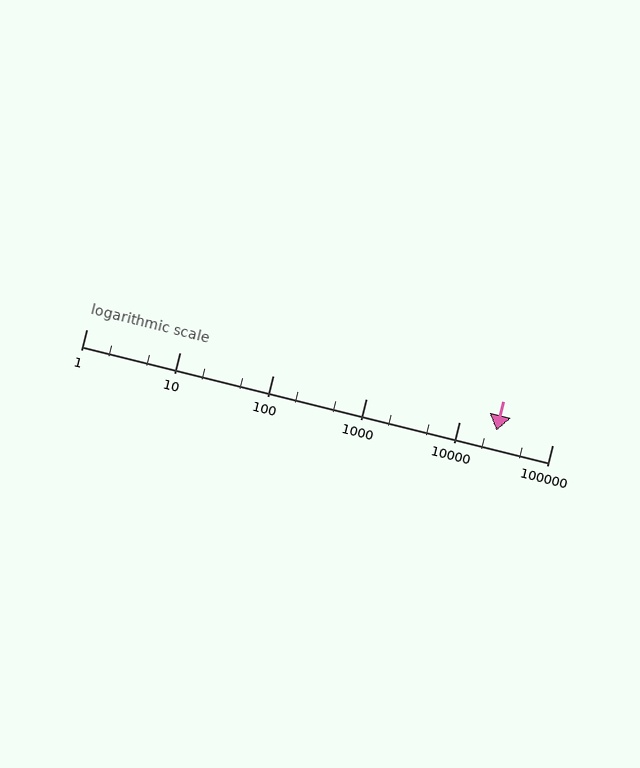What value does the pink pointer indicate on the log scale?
The pointer indicates approximately 25000.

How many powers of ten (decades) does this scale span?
The scale spans 5 decades, from 1 to 100000.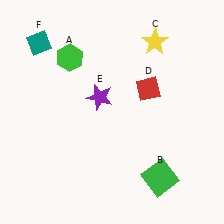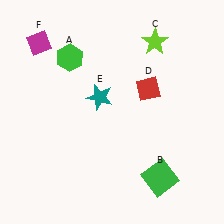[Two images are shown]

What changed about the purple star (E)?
In Image 1, E is purple. In Image 2, it changed to teal.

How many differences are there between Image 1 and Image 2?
There are 3 differences between the two images.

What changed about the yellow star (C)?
In Image 1, C is yellow. In Image 2, it changed to lime.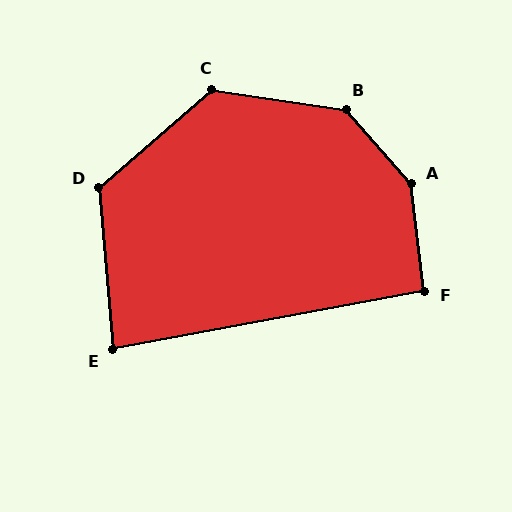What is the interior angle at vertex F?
Approximately 94 degrees (approximately right).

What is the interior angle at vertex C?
Approximately 131 degrees (obtuse).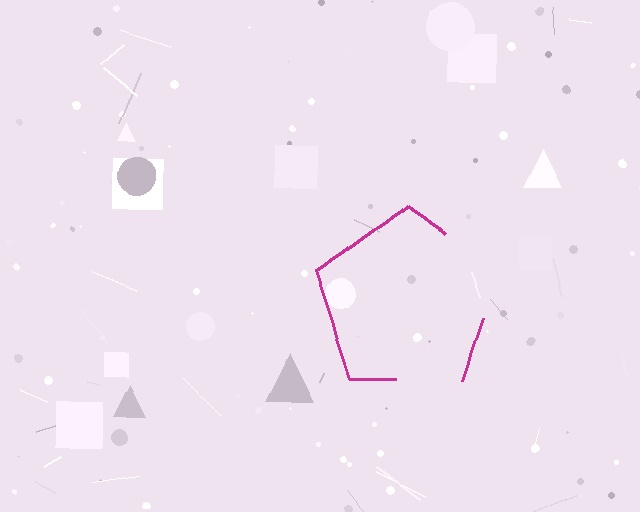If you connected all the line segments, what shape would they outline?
They would outline a pentagon.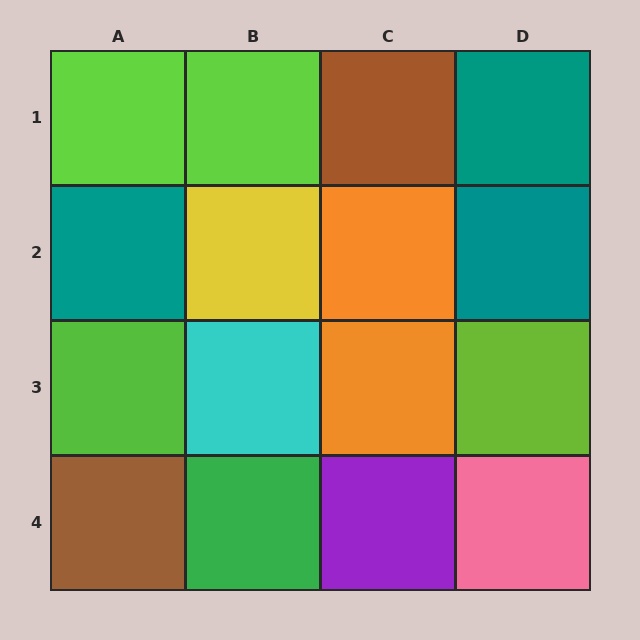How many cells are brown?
2 cells are brown.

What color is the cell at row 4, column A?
Brown.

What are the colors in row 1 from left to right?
Lime, lime, brown, teal.